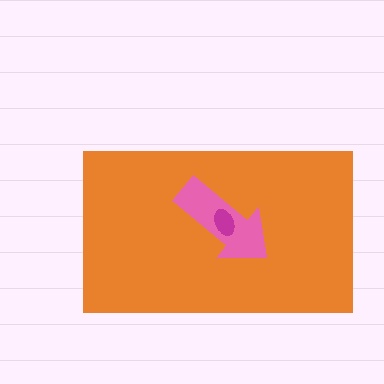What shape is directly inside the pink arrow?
The magenta ellipse.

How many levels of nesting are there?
3.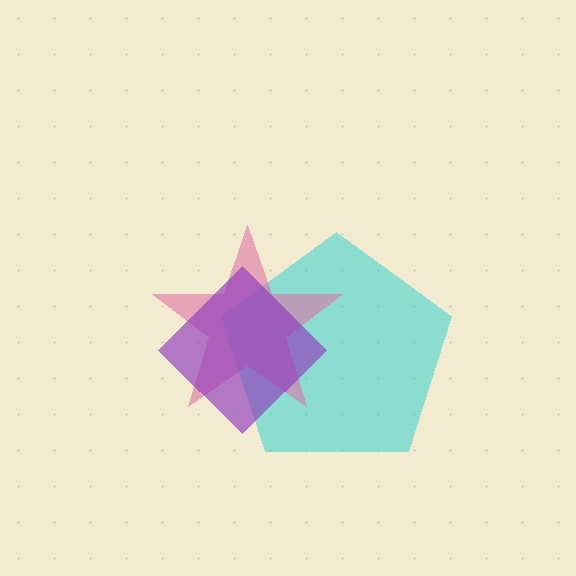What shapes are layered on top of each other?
The layered shapes are: a cyan pentagon, a pink star, a purple diamond.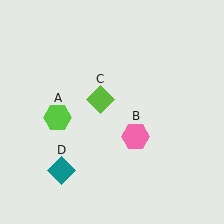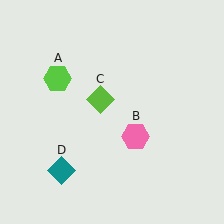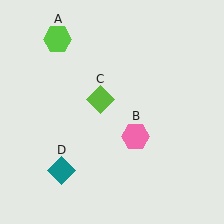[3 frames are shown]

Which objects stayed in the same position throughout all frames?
Pink hexagon (object B) and lime diamond (object C) and teal diamond (object D) remained stationary.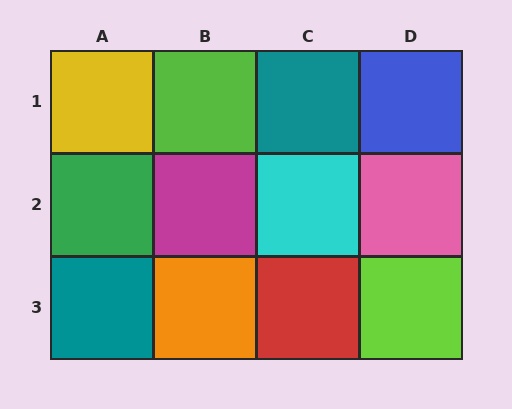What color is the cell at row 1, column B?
Lime.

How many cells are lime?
2 cells are lime.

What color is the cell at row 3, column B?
Orange.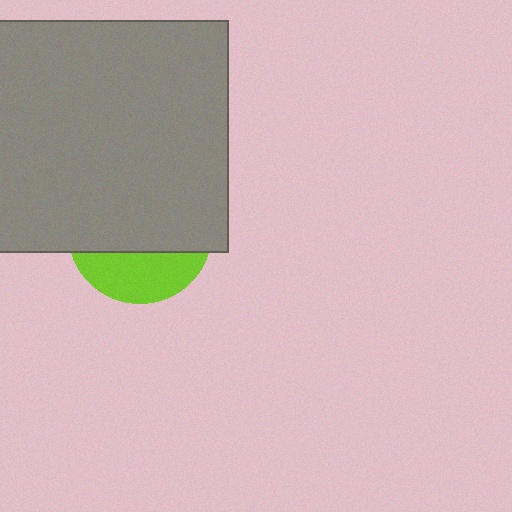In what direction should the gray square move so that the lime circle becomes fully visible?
The gray square should move up. That is the shortest direction to clear the overlap and leave the lime circle fully visible.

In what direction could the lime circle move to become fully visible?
The lime circle could move down. That would shift it out from behind the gray square entirely.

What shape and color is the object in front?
The object in front is a gray square.